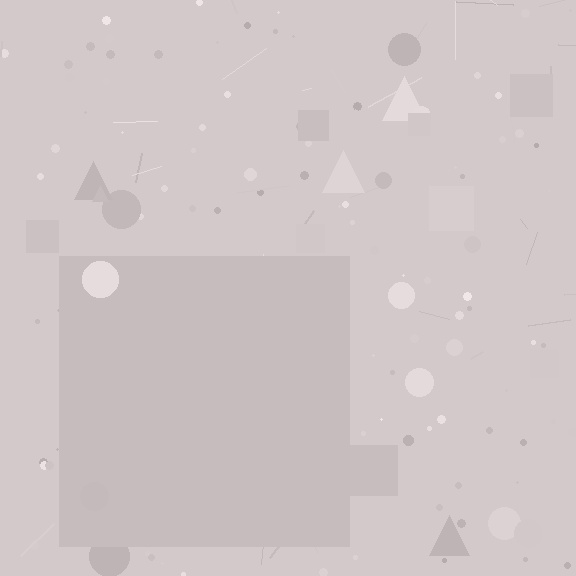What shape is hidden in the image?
A square is hidden in the image.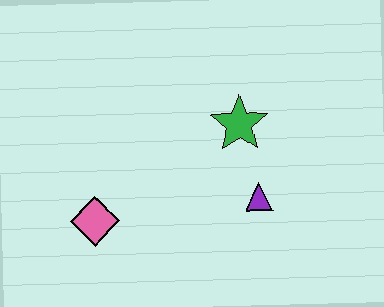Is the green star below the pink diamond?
No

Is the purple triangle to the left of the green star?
No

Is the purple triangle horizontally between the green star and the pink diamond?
No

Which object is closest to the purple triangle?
The green star is closest to the purple triangle.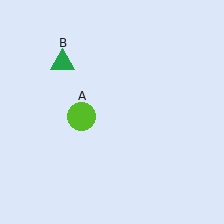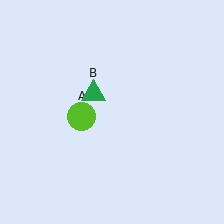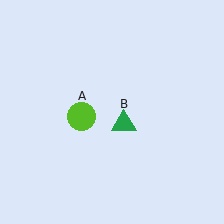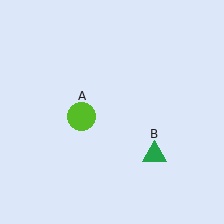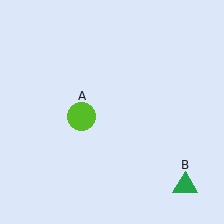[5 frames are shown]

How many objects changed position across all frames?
1 object changed position: green triangle (object B).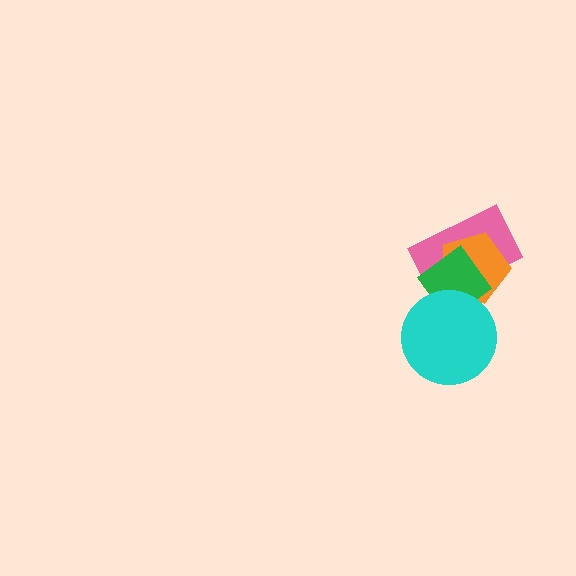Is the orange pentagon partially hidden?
Yes, it is partially covered by another shape.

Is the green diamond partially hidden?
Yes, it is partially covered by another shape.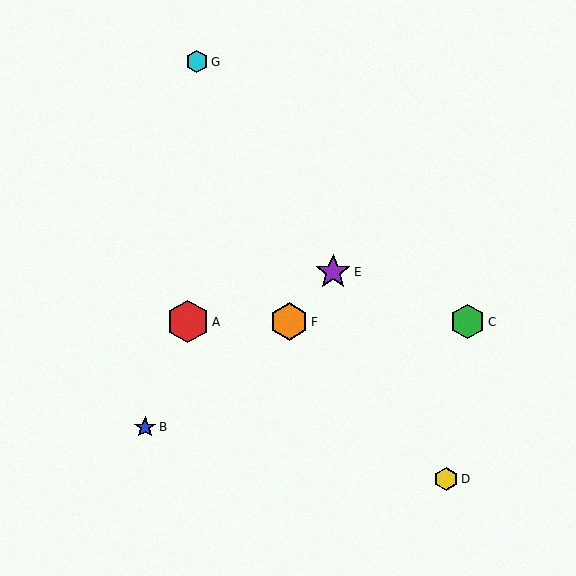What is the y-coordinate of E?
Object E is at y≈272.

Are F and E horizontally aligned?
No, F is at y≈322 and E is at y≈272.